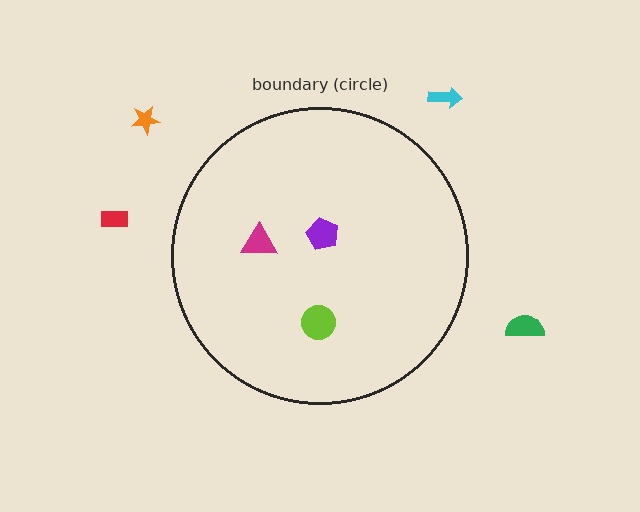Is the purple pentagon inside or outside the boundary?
Inside.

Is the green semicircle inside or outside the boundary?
Outside.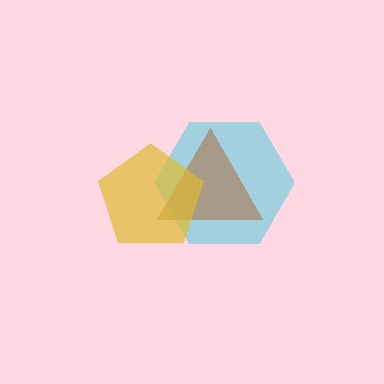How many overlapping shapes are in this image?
There are 3 overlapping shapes in the image.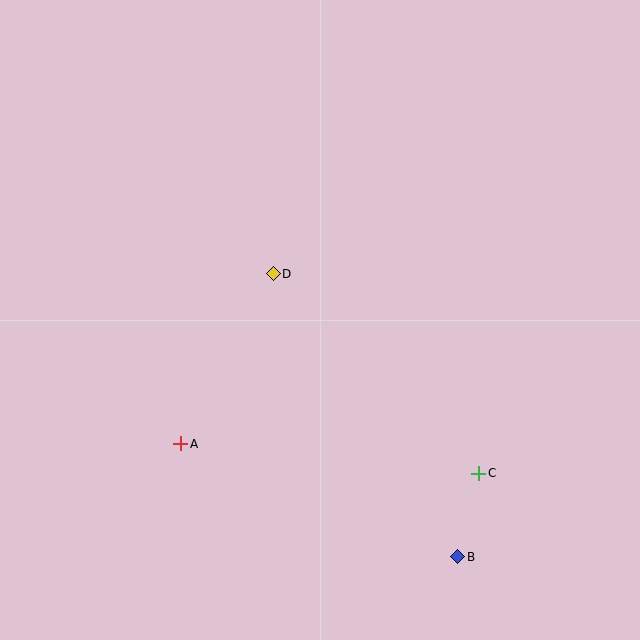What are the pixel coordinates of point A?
Point A is at (181, 444).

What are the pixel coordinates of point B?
Point B is at (457, 557).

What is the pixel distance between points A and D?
The distance between A and D is 194 pixels.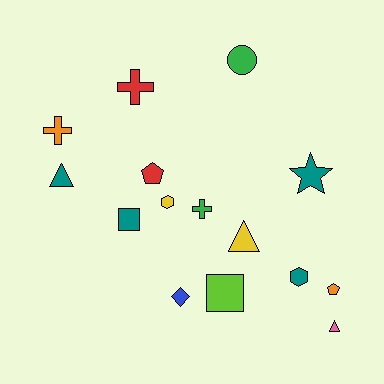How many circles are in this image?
There is 1 circle.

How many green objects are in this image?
There are 2 green objects.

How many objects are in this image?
There are 15 objects.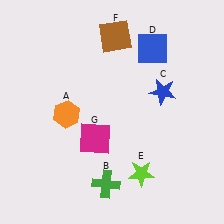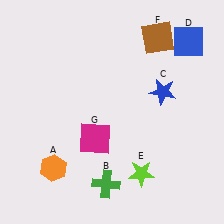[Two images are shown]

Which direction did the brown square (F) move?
The brown square (F) moved right.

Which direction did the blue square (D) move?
The blue square (D) moved right.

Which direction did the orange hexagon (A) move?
The orange hexagon (A) moved down.